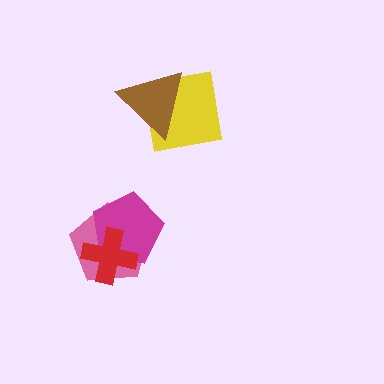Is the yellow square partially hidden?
Yes, it is partially covered by another shape.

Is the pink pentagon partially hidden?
Yes, it is partially covered by another shape.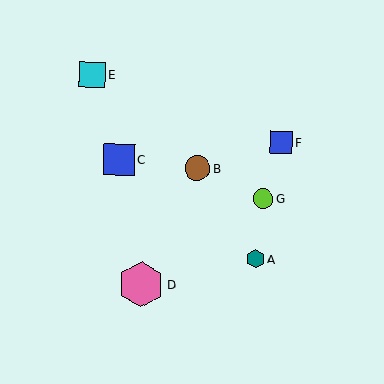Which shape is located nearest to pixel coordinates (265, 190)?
The lime circle (labeled G) at (263, 199) is nearest to that location.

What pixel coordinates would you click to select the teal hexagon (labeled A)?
Click at (256, 259) to select the teal hexagon A.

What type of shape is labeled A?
Shape A is a teal hexagon.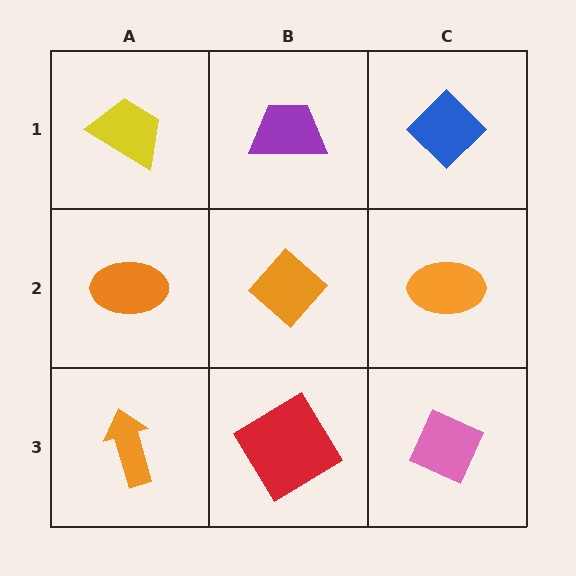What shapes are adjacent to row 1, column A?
An orange ellipse (row 2, column A), a purple trapezoid (row 1, column B).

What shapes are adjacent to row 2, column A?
A yellow trapezoid (row 1, column A), an orange arrow (row 3, column A), an orange diamond (row 2, column B).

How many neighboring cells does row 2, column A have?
3.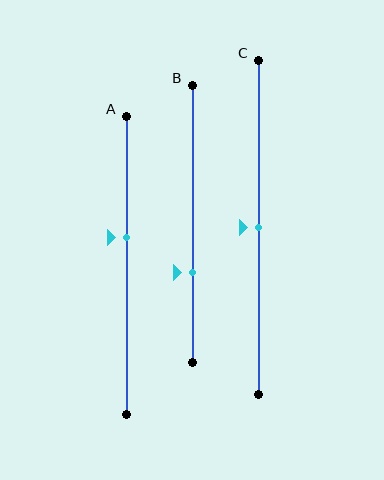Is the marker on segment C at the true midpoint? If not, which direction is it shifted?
Yes, the marker on segment C is at the true midpoint.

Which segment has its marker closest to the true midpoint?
Segment C has its marker closest to the true midpoint.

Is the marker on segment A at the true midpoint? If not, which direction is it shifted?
No, the marker on segment A is shifted upward by about 9% of the segment length.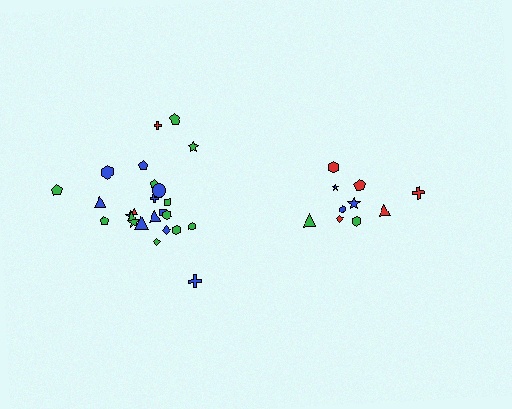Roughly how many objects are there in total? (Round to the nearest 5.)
Roughly 35 objects in total.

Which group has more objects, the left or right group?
The left group.